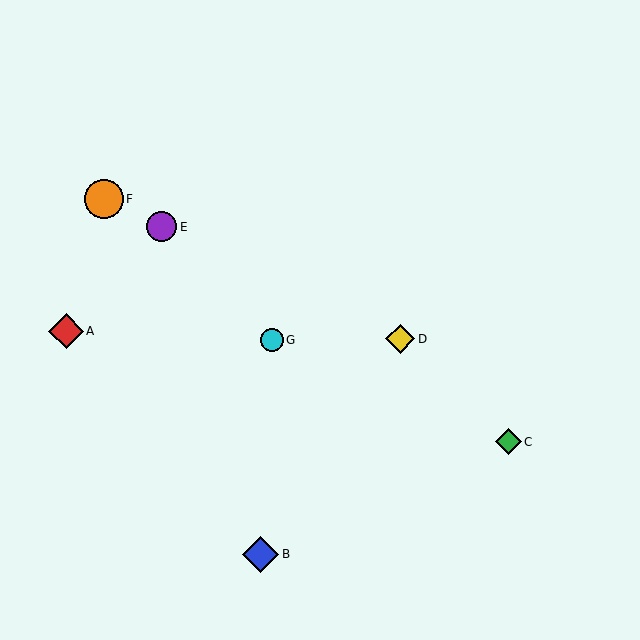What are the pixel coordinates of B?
Object B is at (261, 555).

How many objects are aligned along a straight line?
3 objects (D, E, F) are aligned along a straight line.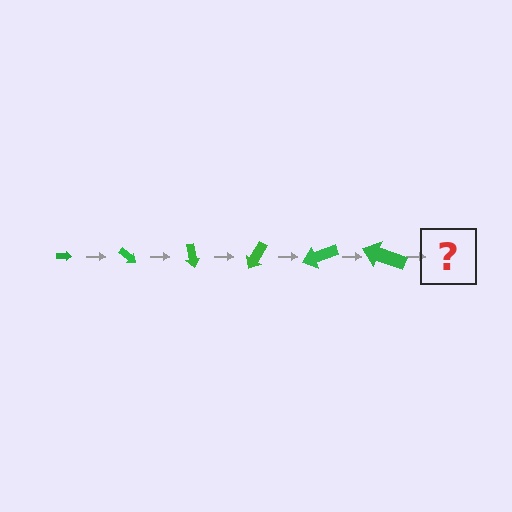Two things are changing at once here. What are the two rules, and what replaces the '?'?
The two rules are that the arrow grows larger each step and it rotates 40 degrees each step. The '?' should be an arrow, larger than the previous one and rotated 240 degrees from the start.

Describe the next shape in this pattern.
It should be an arrow, larger than the previous one and rotated 240 degrees from the start.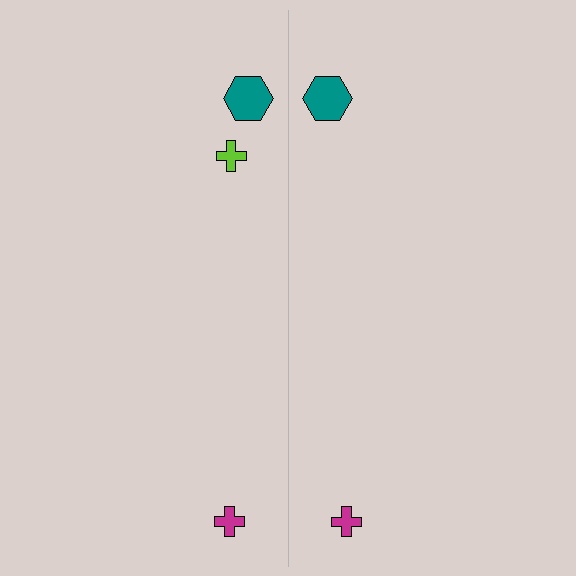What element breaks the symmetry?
A lime cross is missing from the right side.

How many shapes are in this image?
There are 5 shapes in this image.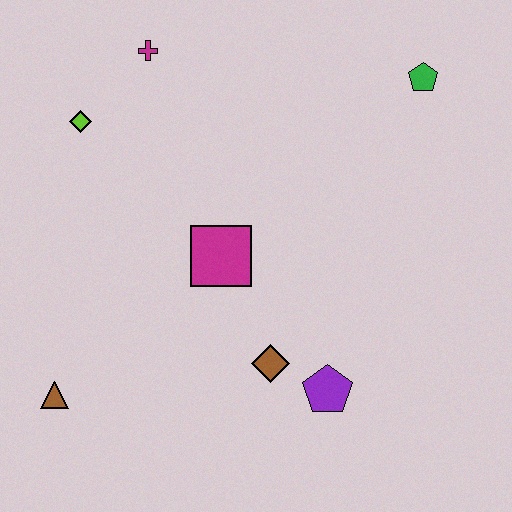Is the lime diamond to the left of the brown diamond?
Yes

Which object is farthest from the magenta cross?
The purple pentagon is farthest from the magenta cross.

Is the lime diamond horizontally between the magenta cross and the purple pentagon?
No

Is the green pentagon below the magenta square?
No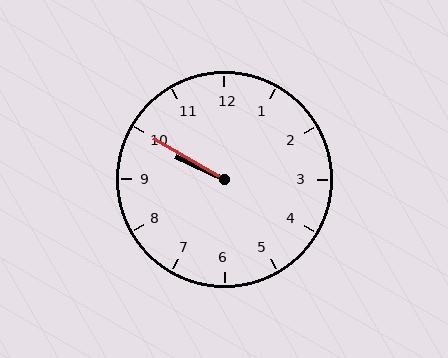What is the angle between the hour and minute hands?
Approximately 5 degrees.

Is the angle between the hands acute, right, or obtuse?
It is acute.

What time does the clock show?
9:50.